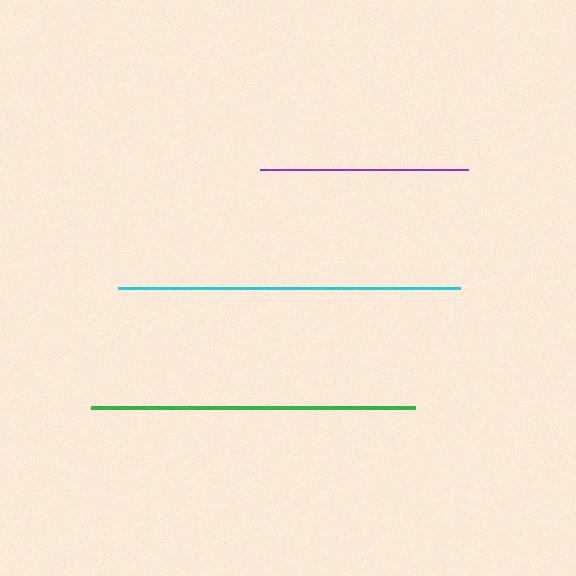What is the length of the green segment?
The green segment is approximately 324 pixels long.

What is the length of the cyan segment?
The cyan segment is approximately 342 pixels long.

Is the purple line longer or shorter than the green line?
The green line is longer than the purple line.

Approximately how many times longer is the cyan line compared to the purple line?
The cyan line is approximately 1.6 times the length of the purple line.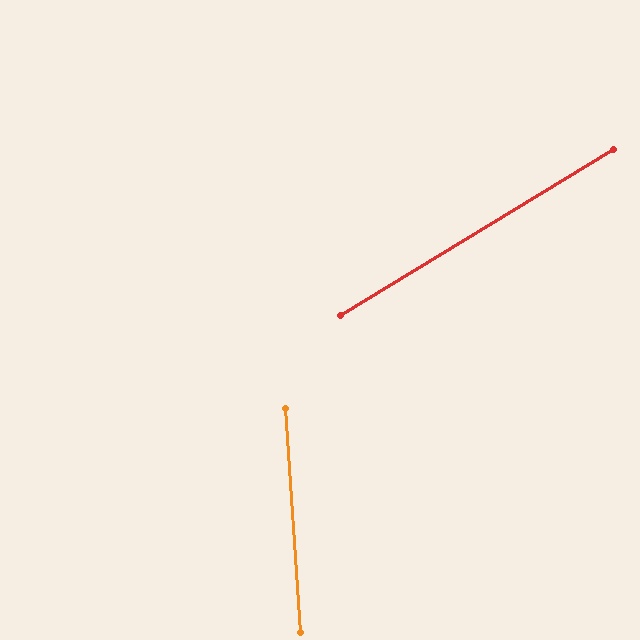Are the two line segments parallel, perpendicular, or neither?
Neither parallel nor perpendicular — they differ by about 63°.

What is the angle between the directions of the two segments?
Approximately 63 degrees.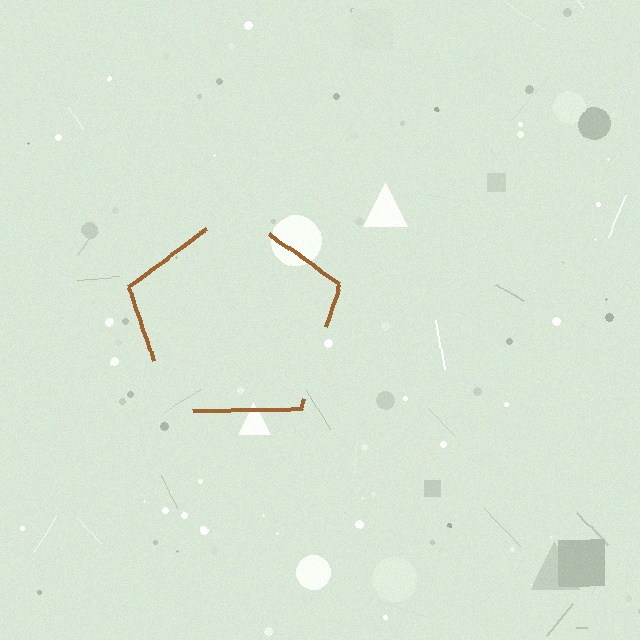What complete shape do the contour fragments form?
The contour fragments form a pentagon.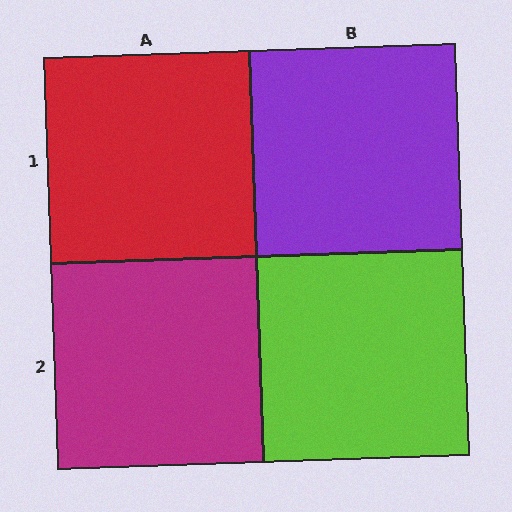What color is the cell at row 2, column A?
Magenta.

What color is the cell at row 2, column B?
Lime.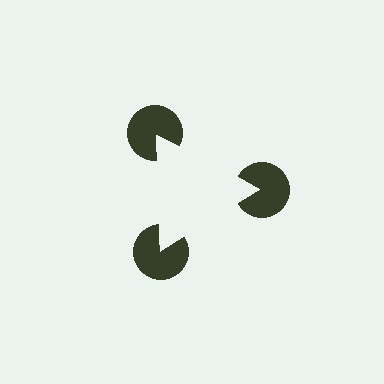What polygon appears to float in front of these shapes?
An illusory triangle — its edges are inferred from the aligned wedge cuts in the pac-man discs, not physically drawn.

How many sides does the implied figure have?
3 sides.